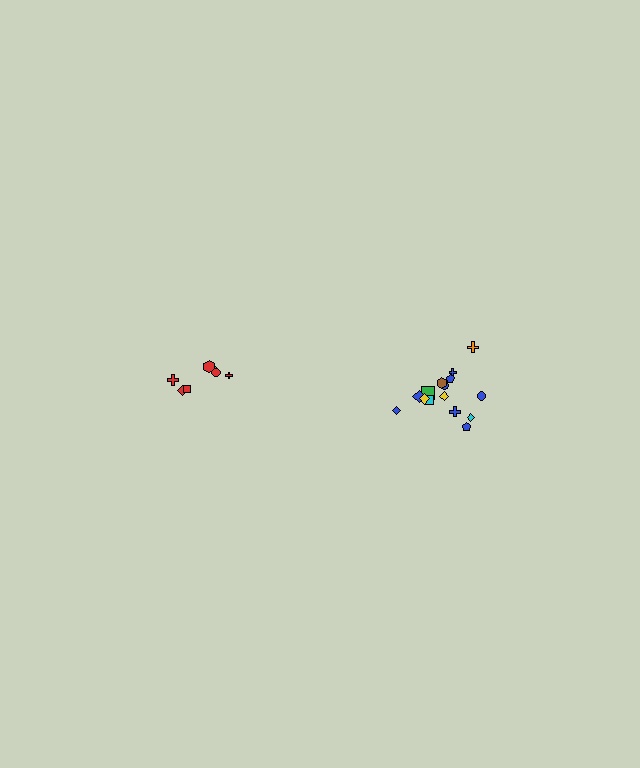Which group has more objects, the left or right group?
The right group.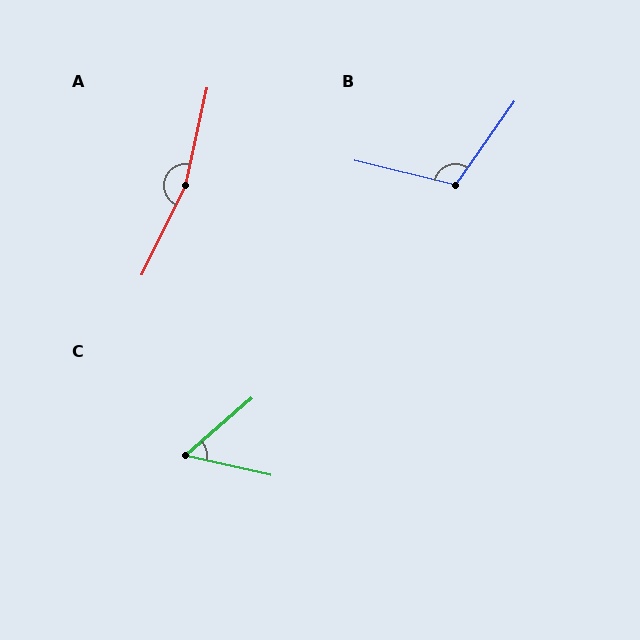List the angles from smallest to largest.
C (54°), B (111°), A (166°).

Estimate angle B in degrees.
Approximately 111 degrees.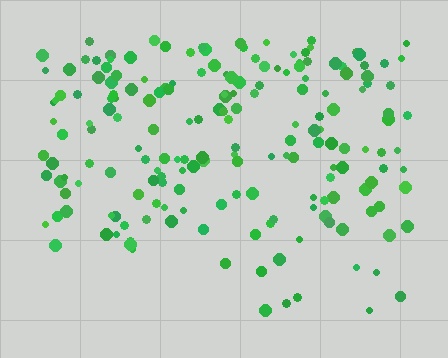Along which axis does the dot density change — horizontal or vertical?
Vertical.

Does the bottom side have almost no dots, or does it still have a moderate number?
Still a moderate number, just noticeably fewer than the top.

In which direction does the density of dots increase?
From bottom to top, with the top side densest.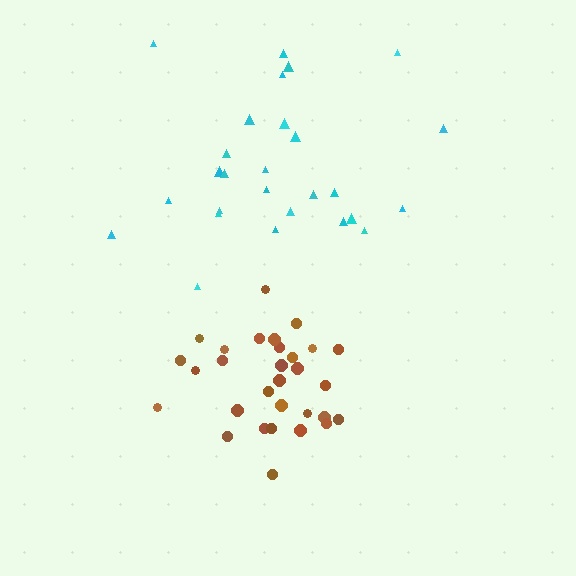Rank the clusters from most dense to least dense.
brown, cyan.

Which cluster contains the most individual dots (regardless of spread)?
Brown (30).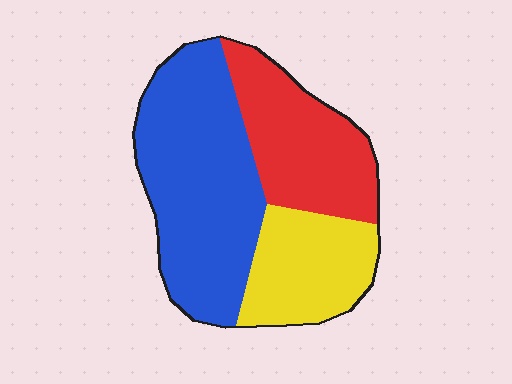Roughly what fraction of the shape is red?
Red covers around 30% of the shape.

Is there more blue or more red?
Blue.